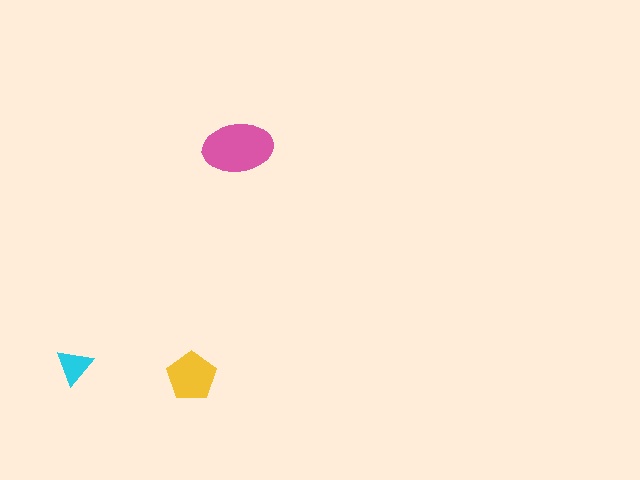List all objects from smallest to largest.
The cyan triangle, the yellow pentagon, the pink ellipse.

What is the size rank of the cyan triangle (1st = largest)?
3rd.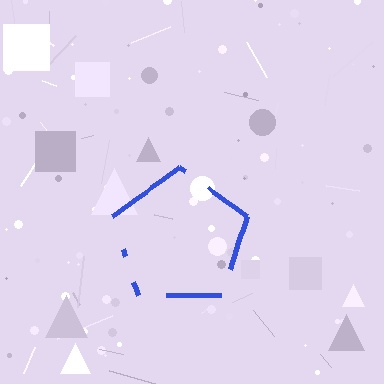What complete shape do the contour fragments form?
The contour fragments form a pentagon.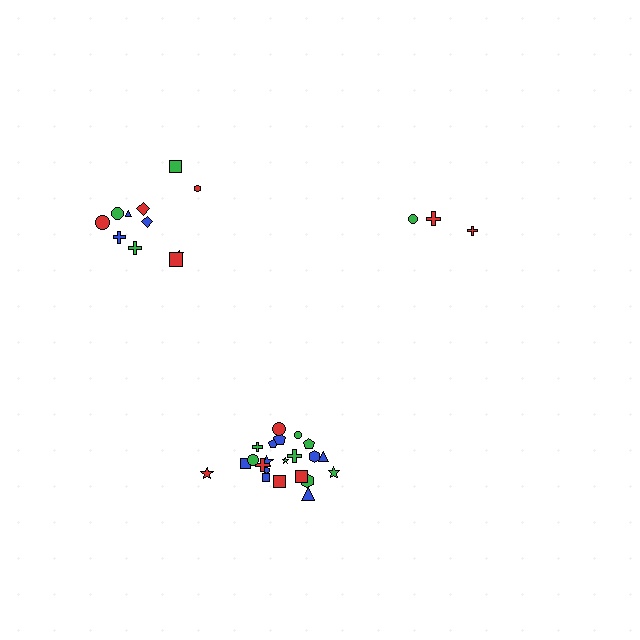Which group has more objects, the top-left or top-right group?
The top-left group.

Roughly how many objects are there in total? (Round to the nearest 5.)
Roughly 35 objects in total.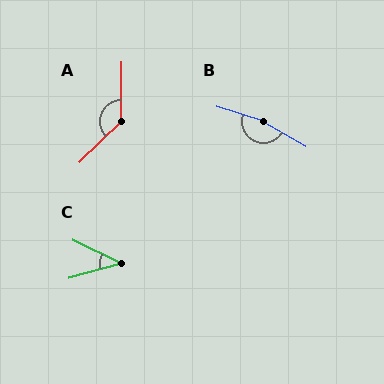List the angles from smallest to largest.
C (41°), A (135°), B (168°).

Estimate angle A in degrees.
Approximately 135 degrees.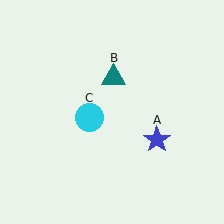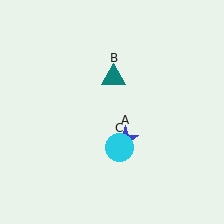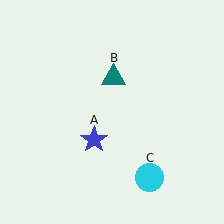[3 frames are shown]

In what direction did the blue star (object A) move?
The blue star (object A) moved left.